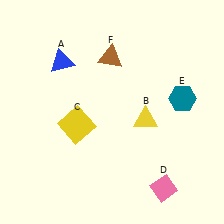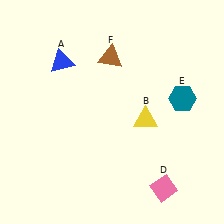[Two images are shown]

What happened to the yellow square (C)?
The yellow square (C) was removed in Image 2. It was in the bottom-left area of Image 1.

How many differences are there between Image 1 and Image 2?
There is 1 difference between the two images.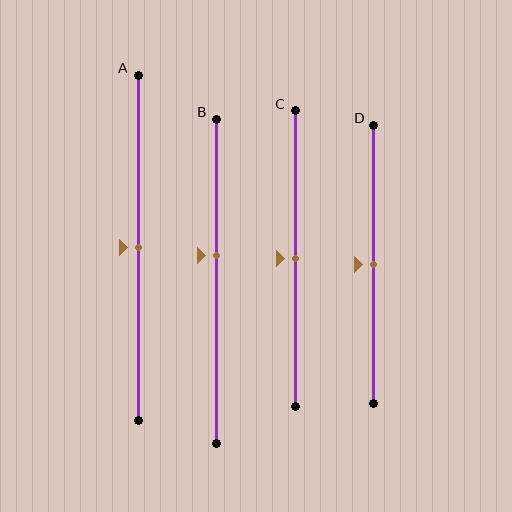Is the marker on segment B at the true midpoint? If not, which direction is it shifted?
No, the marker on segment B is shifted upward by about 8% of the segment length.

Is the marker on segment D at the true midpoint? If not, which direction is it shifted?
Yes, the marker on segment D is at the true midpoint.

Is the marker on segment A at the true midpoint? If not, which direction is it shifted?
Yes, the marker on segment A is at the true midpoint.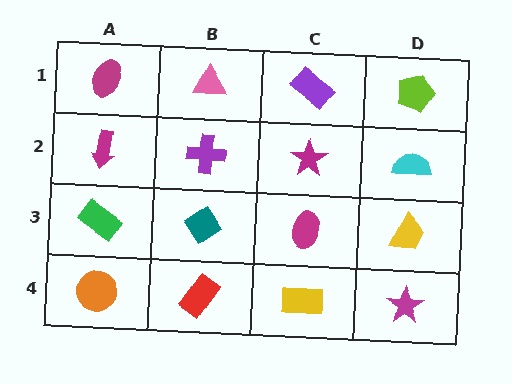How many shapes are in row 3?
4 shapes.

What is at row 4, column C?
A yellow rectangle.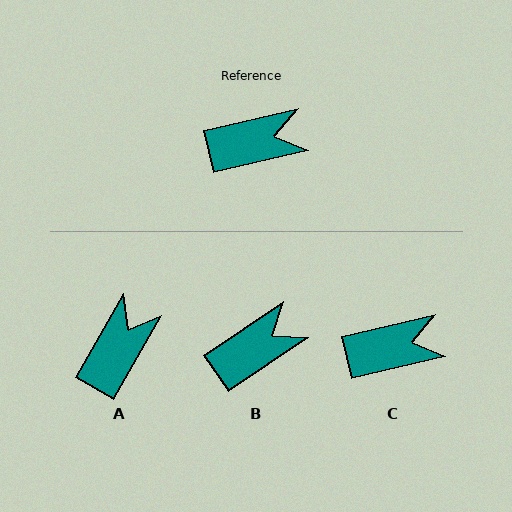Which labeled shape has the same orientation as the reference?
C.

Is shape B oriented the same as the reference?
No, it is off by about 21 degrees.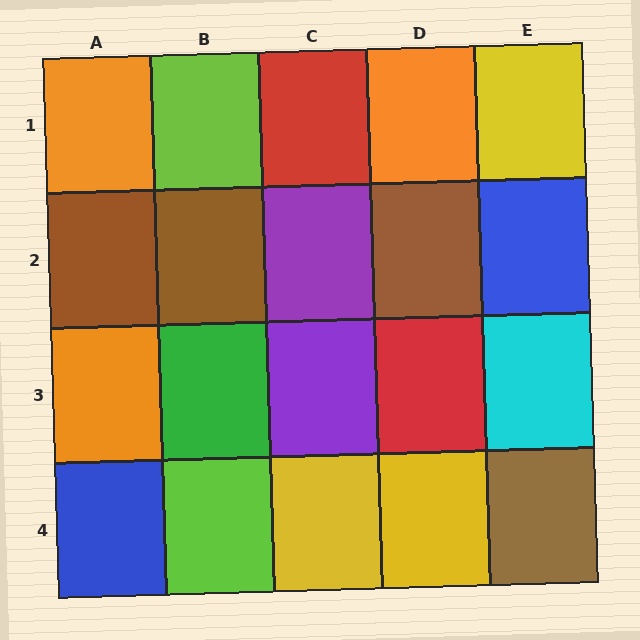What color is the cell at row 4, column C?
Yellow.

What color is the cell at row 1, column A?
Orange.